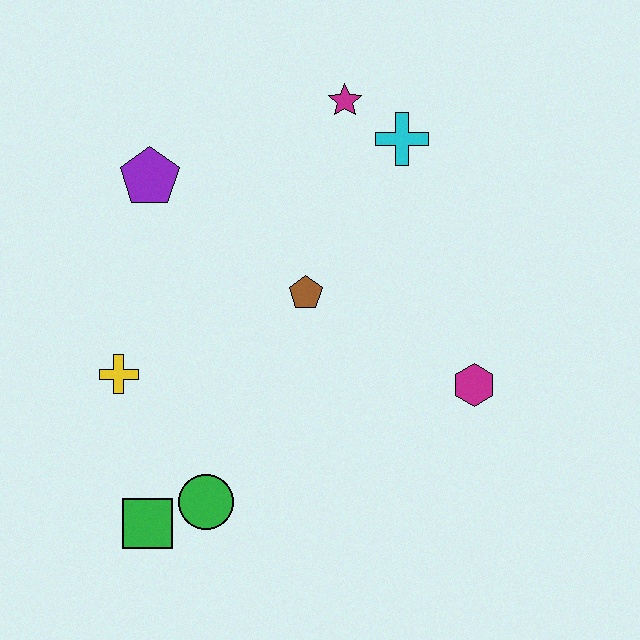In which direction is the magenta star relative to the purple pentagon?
The magenta star is to the right of the purple pentagon.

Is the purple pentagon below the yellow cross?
No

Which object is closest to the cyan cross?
The magenta star is closest to the cyan cross.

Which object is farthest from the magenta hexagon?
The purple pentagon is farthest from the magenta hexagon.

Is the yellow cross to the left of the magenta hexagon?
Yes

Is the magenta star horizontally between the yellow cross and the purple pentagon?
No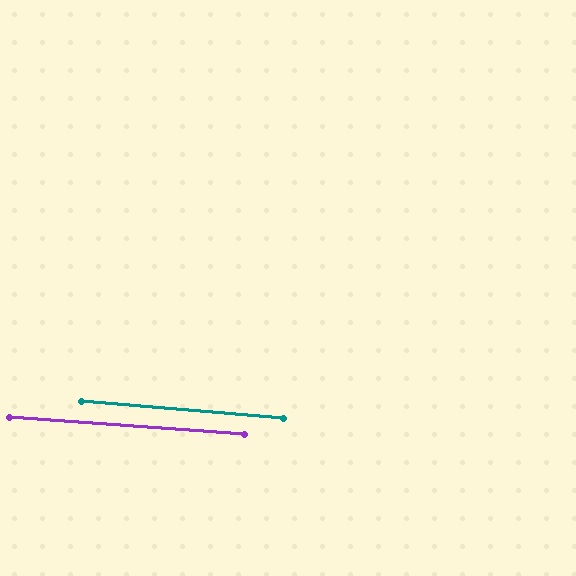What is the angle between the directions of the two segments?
Approximately 1 degree.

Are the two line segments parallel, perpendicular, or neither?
Parallel — their directions differ by only 0.8°.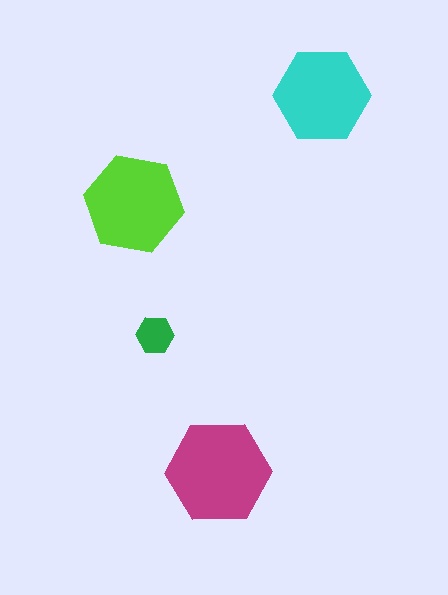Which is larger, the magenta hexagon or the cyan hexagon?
The magenta one.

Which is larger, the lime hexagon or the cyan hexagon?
The lime one.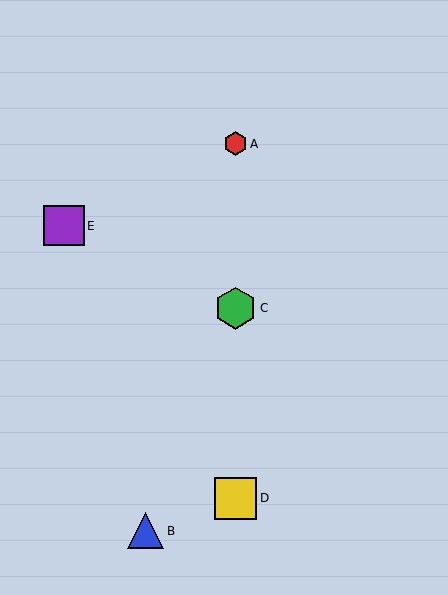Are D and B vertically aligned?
No, D is at x≈236 and B is at x≈146.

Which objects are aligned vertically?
Objects A, C, D are aligned vertically.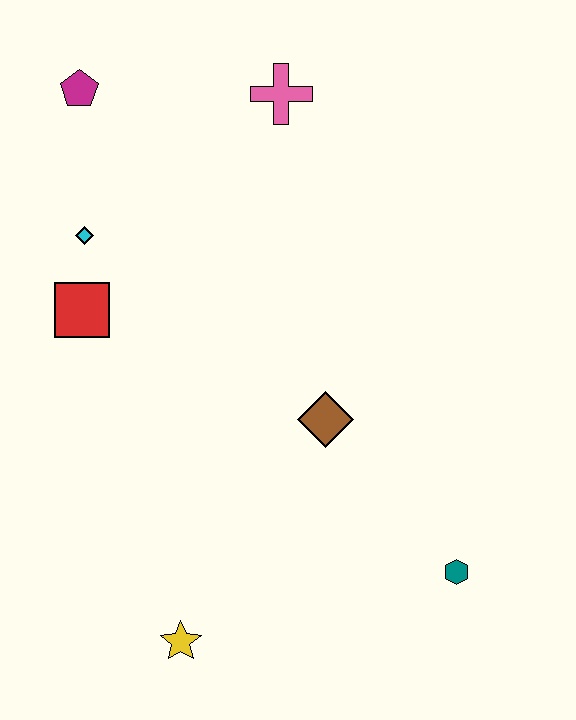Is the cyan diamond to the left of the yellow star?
Yes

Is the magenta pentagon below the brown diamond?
No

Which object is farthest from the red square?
The teal hexagon is farthest from the red square.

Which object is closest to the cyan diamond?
The red square is closest to the cyan diamond.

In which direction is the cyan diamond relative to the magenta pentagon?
The cyan diamond is below the magenta pentagon.